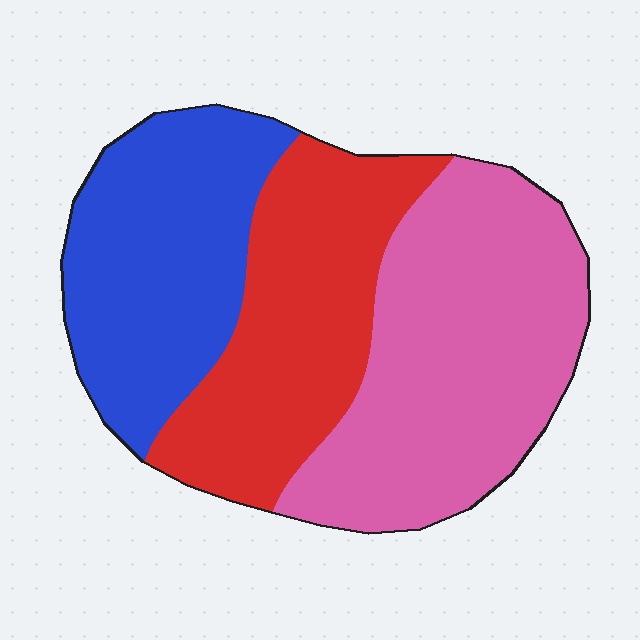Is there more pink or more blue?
Pink.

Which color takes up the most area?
Pink, at roughly 40%.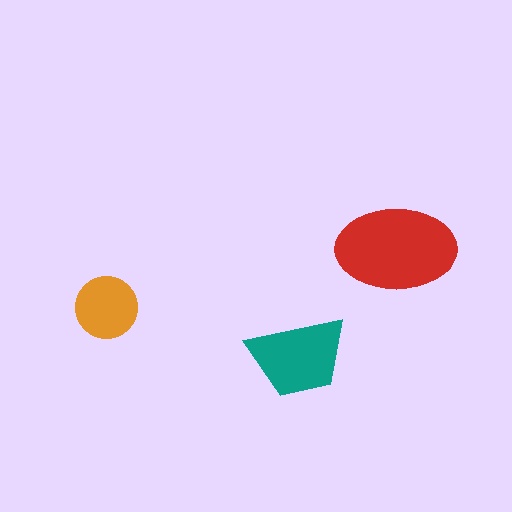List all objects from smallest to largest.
The orange circle, the teal trapezoid, the red ellipse.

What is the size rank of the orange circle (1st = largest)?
3rd.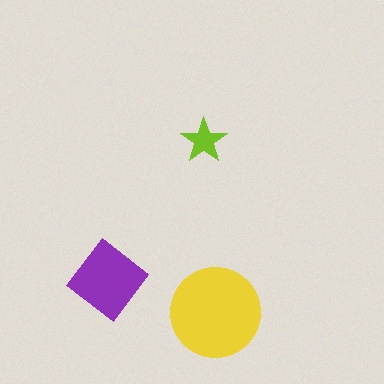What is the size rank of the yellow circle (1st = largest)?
1st.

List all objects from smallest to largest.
The lime star, the purple diamond, the yellow circle.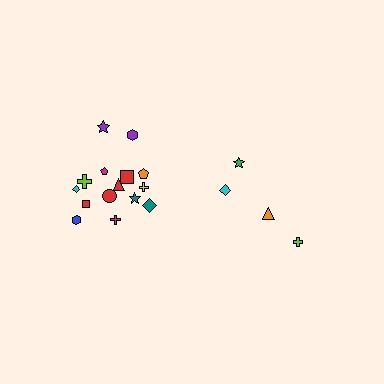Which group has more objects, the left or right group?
The left group.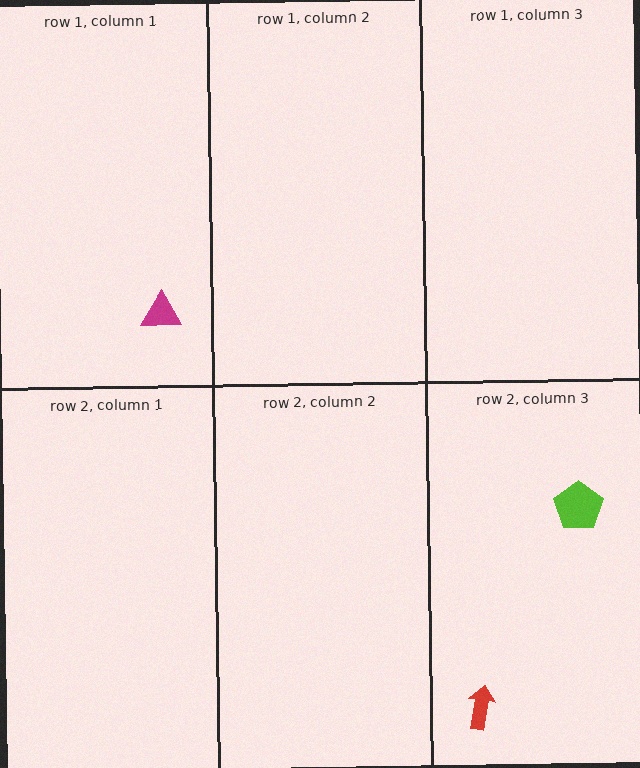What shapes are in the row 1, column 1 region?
The magenta triangle.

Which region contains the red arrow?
The row 2, column 3 region.